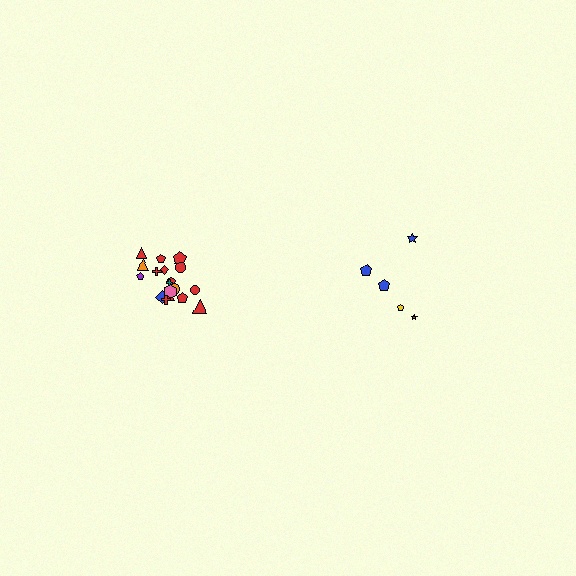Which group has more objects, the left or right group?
The left group.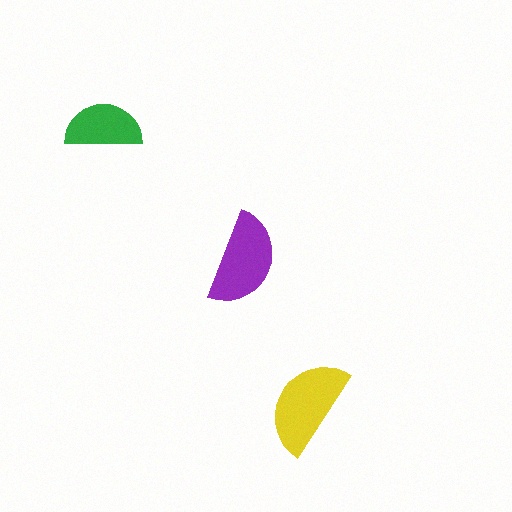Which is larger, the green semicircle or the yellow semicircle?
The yellow one.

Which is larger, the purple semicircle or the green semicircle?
The purple one.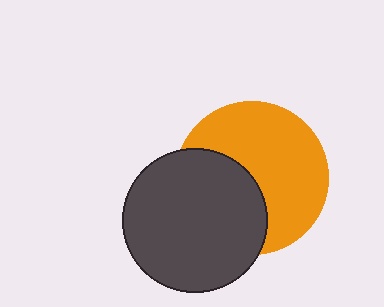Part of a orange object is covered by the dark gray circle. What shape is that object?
It is a circle.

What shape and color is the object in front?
The object in front is a dark gray circle.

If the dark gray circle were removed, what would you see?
You would see the complete orange circle.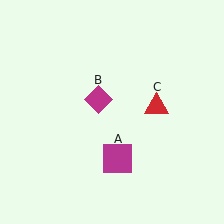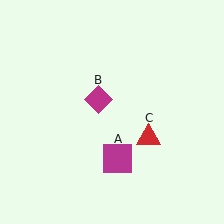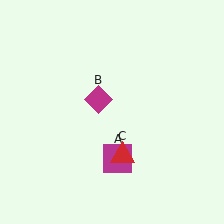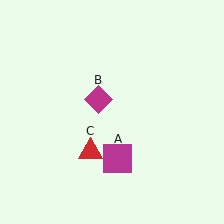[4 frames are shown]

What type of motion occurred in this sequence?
The red triangle (object C) rotated clockwise around the center of the scene.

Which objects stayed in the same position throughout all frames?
Magenta square (object A) and magenta diamond (object B) remained stationary.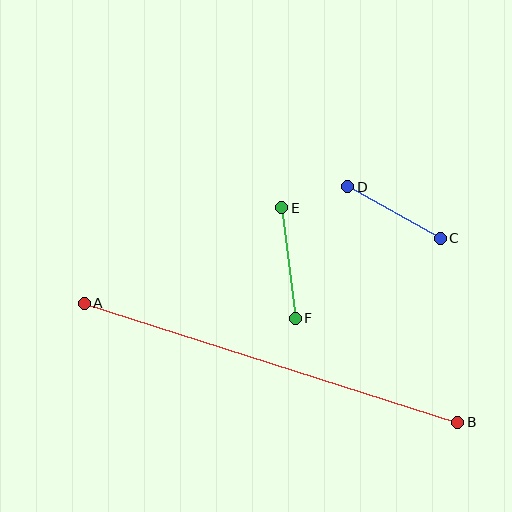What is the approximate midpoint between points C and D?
The midpoint is at approximately (394, 212) pixels.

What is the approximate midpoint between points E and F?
The midpoint is at approximately (289, 263) pixels.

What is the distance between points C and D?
The distance is approximately 106 pixels.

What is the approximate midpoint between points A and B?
The midpoint is at approximately (271, 363) pixels.